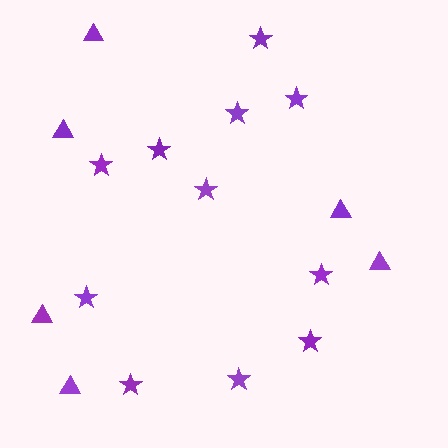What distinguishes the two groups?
There are 2 groups: one group of triangles (6) and one group of stars (11).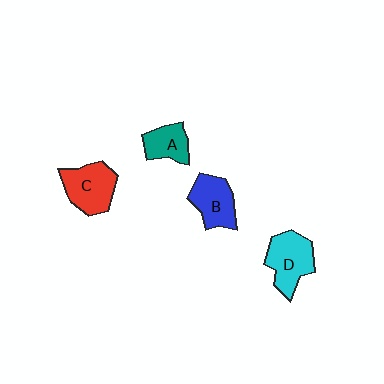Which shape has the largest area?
Shape C (red).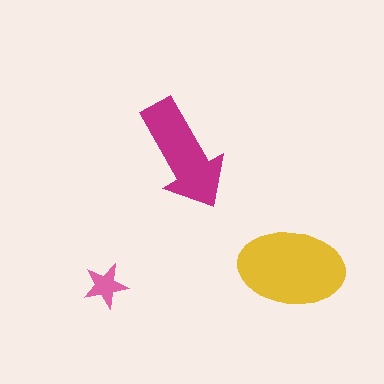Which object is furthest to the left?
The pink star is leftmost.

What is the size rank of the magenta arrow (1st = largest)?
2nd.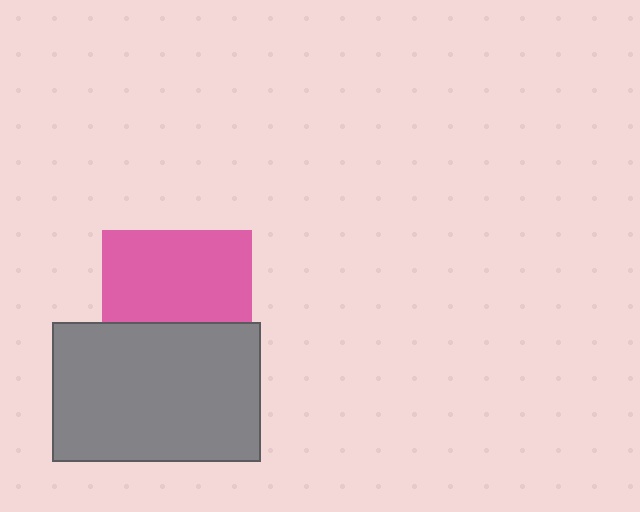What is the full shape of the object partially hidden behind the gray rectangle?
The partially hidden object is a pink square.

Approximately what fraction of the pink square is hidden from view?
Roughly 39% of the pink square is hidden behind the gray rectangle.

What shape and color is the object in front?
The object in front is a gray rectangle.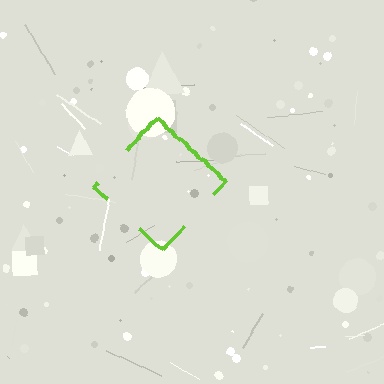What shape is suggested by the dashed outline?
The dashed outline suggests a diamond.